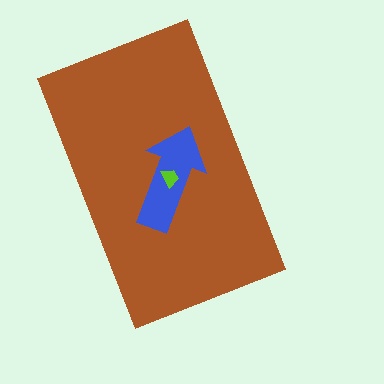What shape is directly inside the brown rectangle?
The blue arrow.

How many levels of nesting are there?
3.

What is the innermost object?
The lime trapezoid.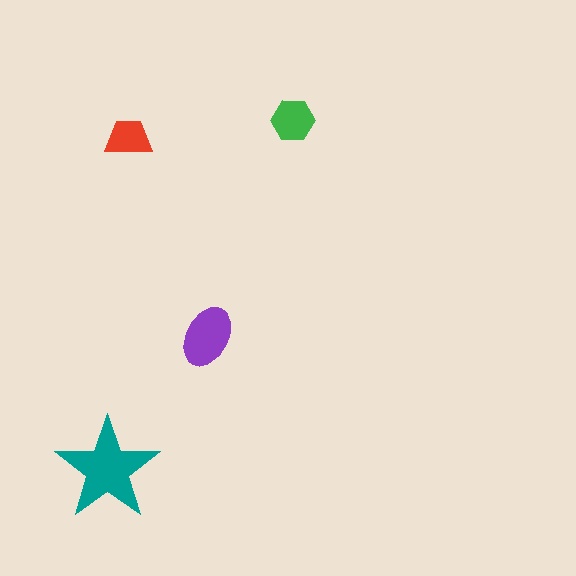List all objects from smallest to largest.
The red trapezoid, the green hexagon, the purple ellipse, the teal star.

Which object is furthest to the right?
The green hexagon is rightmost.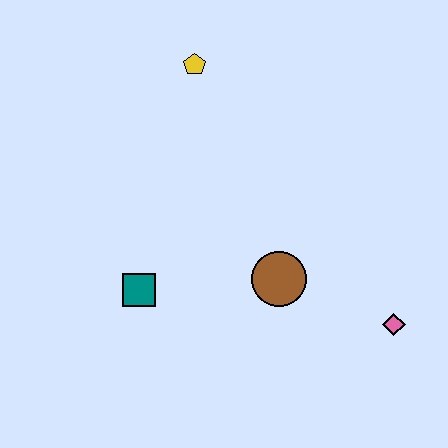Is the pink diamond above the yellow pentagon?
No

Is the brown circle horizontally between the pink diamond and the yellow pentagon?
Yes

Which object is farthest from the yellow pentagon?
The pink diamond is farthest from the yellow pentagon.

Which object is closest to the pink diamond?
The brown circle is closest to the pink diamond.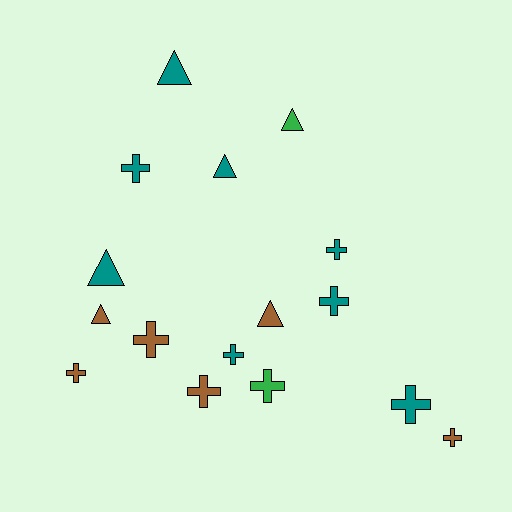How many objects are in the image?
There are 16 objects.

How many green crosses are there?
There is 1 green cross.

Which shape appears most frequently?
Cross, with 10 objects.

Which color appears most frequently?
Teal, with 8 objects.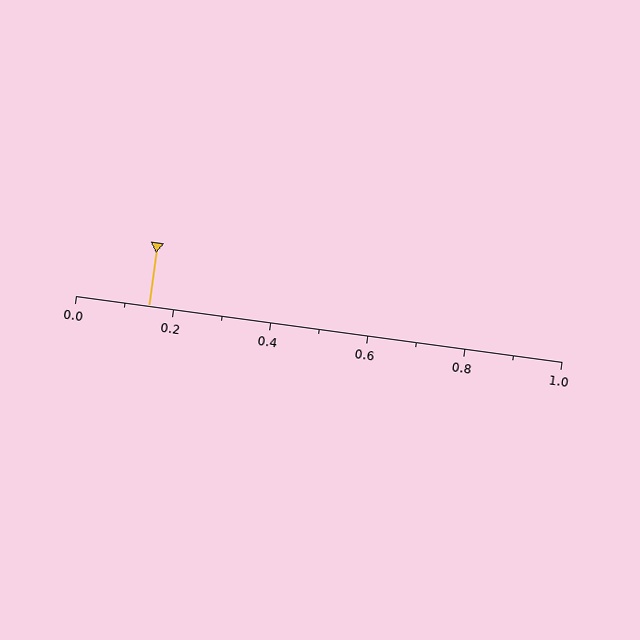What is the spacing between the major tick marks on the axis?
The major ticks are spaced 0.2 apart.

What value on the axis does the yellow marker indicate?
The marker indicates approximately 0.15.